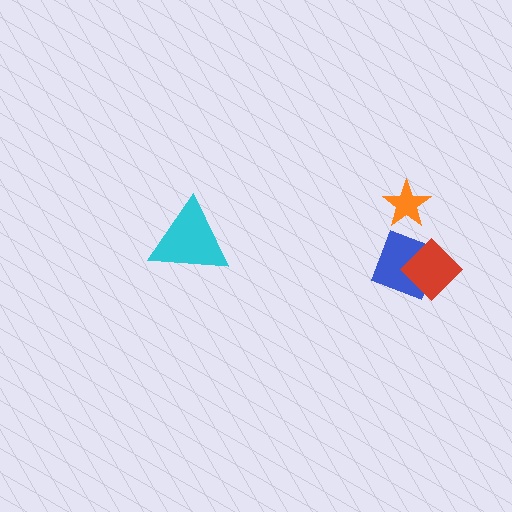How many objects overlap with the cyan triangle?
0 objects overlap with the cyan triangle.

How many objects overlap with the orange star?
0 objects overlap with the orange star.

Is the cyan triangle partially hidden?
No, no other shape covers it.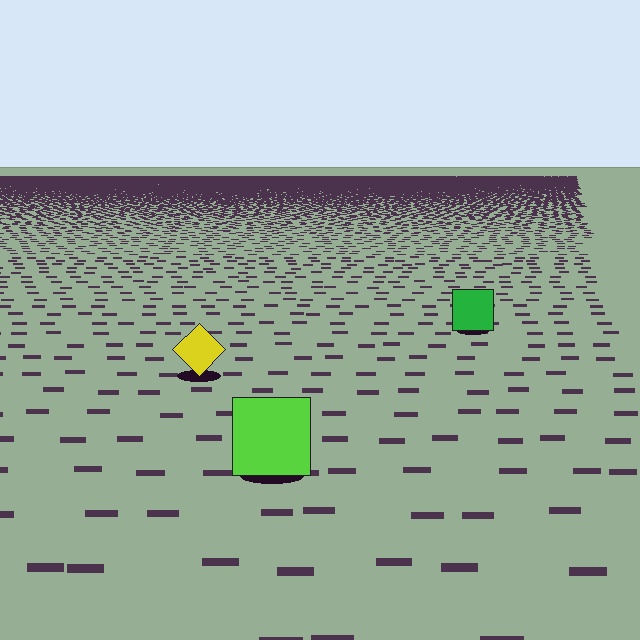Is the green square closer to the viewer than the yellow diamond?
No. The yellow diamond is closer — you can tell from the texture gradient: the ground texture is coarser near it.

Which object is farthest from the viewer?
The green square is farthest from the viewer. It appears smaller and the ground texture around it is denser.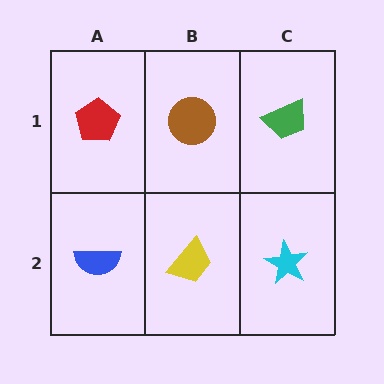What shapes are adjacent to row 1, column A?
A blue semicircle (row 2, column A), a brown circle (row 1, column B).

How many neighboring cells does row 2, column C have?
2.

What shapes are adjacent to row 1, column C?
A cyan star (row 2, column C), a brown circle (row 1, column B).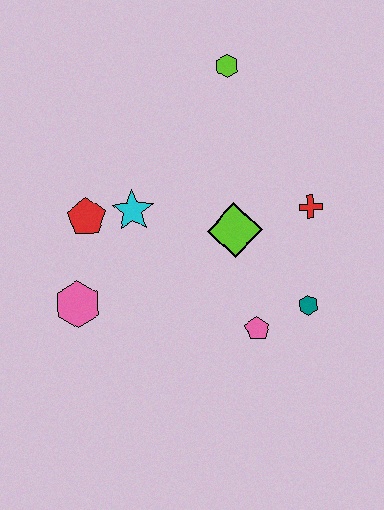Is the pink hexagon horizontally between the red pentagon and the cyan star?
No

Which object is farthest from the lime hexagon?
The pink hexagon is farthest from the lime hexagon.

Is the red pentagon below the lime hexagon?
Yes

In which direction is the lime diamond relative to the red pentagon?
The lime diamond is to the right of the red pentagon.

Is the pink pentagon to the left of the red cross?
Yes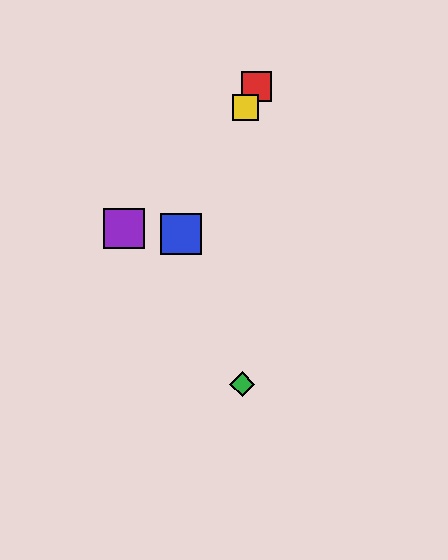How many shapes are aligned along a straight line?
3 shapes (the red square, the blue square, the yellow square) are aligned along a straight line.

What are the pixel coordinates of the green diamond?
The green diamond is at (242, 384).